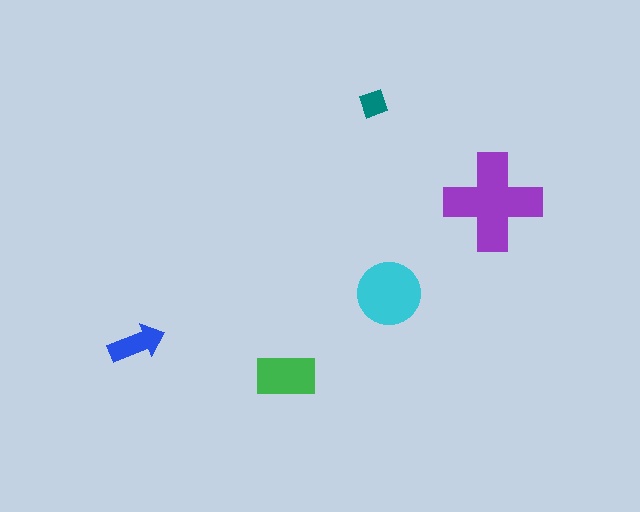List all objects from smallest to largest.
The teal diamond, the blue arrow, the green rectangle, the cyan circle, the purple cross.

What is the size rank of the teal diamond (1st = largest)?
5th.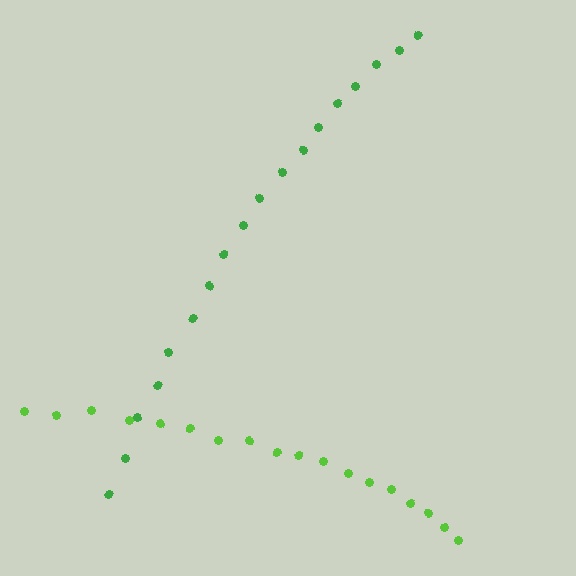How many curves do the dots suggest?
There are 2 distinct paths.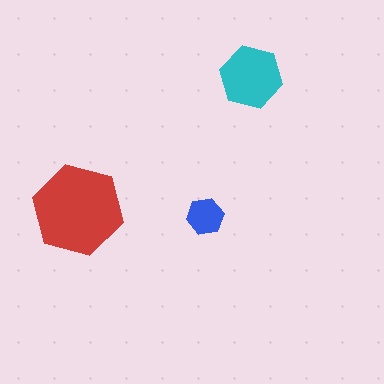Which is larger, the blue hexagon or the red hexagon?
The red one.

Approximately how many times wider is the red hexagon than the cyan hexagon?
About 1.5 times wider.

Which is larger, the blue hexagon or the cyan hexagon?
The cyan one.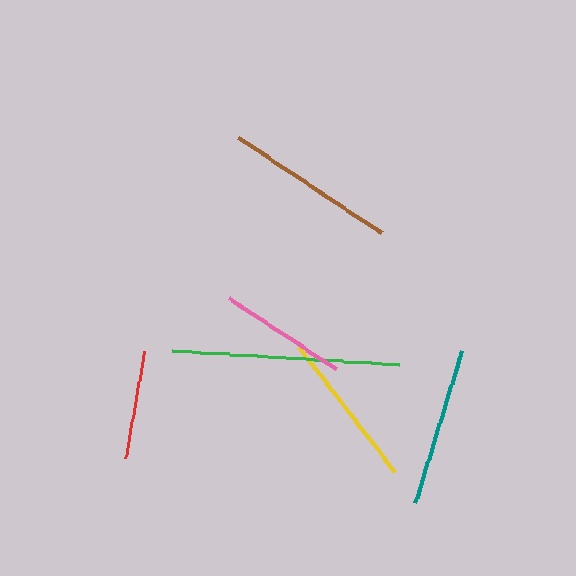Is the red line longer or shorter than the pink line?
The pink line is longer than the red line.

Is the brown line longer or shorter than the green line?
The green line is longer than the brown line.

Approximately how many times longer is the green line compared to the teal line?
The green line is approximately 1.4 times the length of the teal line.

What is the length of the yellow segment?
The yellow segment is approximately 158 pixels long.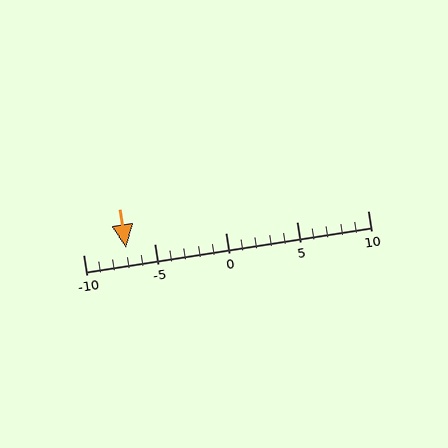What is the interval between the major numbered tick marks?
The major tick marks are spaced 5 units apart.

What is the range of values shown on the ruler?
The ruler shows values from -10 to 10.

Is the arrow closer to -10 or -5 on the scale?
The arrow is closer to -5.